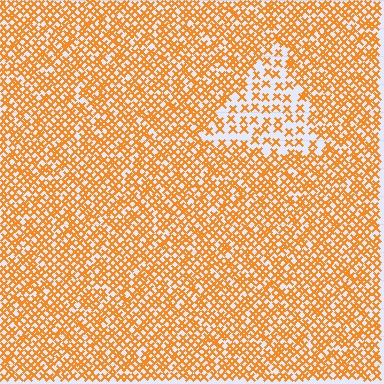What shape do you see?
I see a triangle.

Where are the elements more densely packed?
The elements are more densely packed outside the triangle boundary.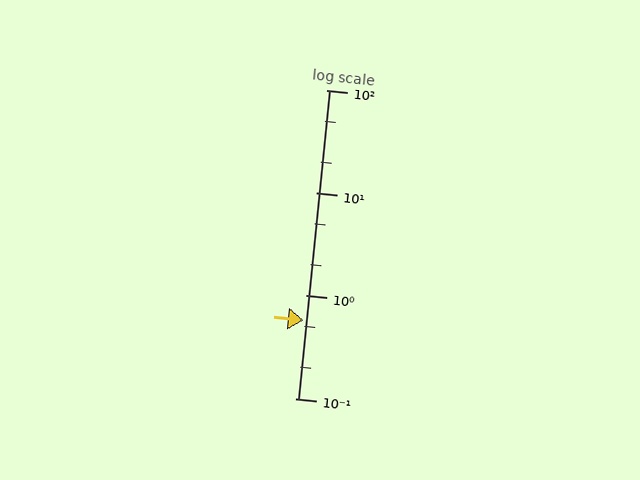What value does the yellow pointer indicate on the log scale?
The pointer indicates approximately 0.57.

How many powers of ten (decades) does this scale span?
The scale spans 3 decades, from 0.1 to 100.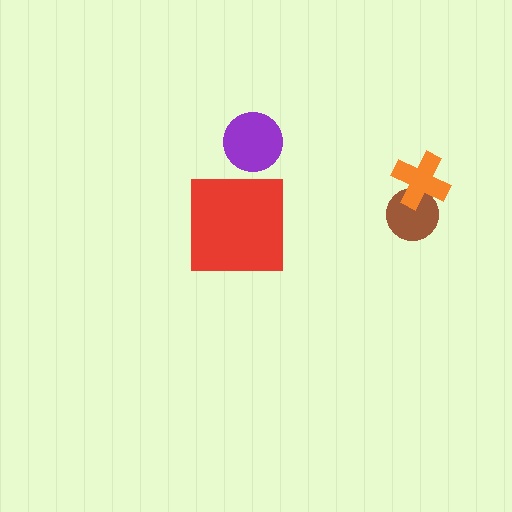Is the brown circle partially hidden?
Yes, it is partially covered by another shape.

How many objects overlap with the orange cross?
1 object overlaps with the orange cross.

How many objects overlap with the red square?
0 objects overlap with the red square.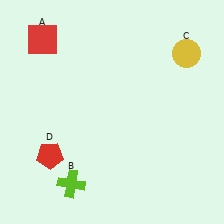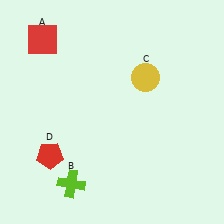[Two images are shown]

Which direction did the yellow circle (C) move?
The yellow circle (C) moved left.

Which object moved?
The yellow circle (C) moved left.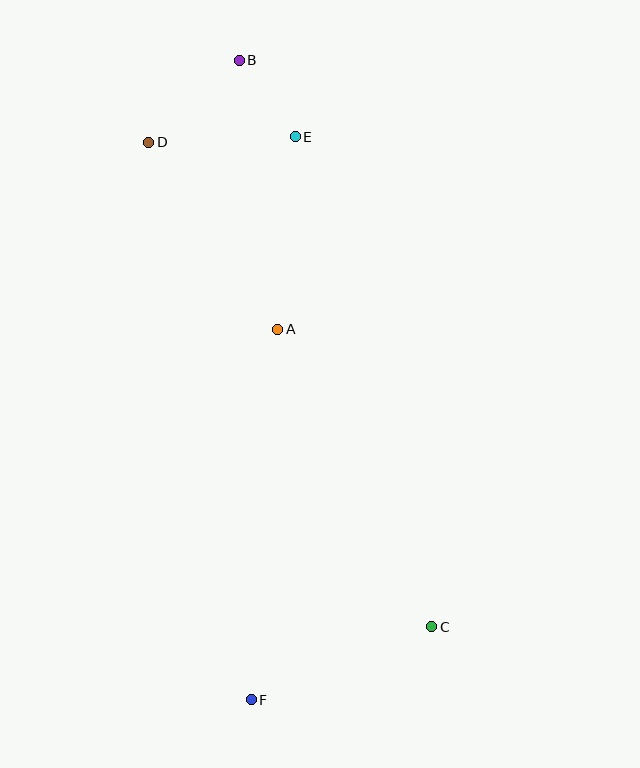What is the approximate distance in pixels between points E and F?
The distance between E and F is approximately 565 pixels.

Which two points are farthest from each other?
Points B and F are farthest from each other.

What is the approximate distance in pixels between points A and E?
The distance between A and E is approximately 194 pixels.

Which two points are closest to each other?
Points B and E are closest to each other.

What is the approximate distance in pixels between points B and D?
The distance between B and D is approximately 122 pixels.